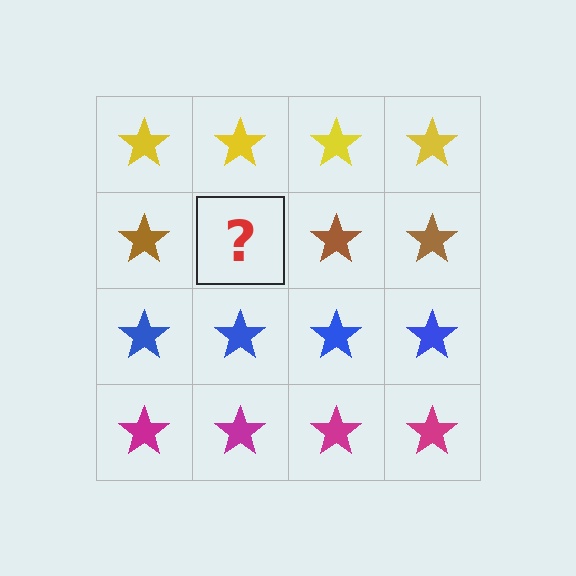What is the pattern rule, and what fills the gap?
The rule is that each row has a consistent color. The gap should be filled with a brown star.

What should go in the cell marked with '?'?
The missing cell should contain a brown star.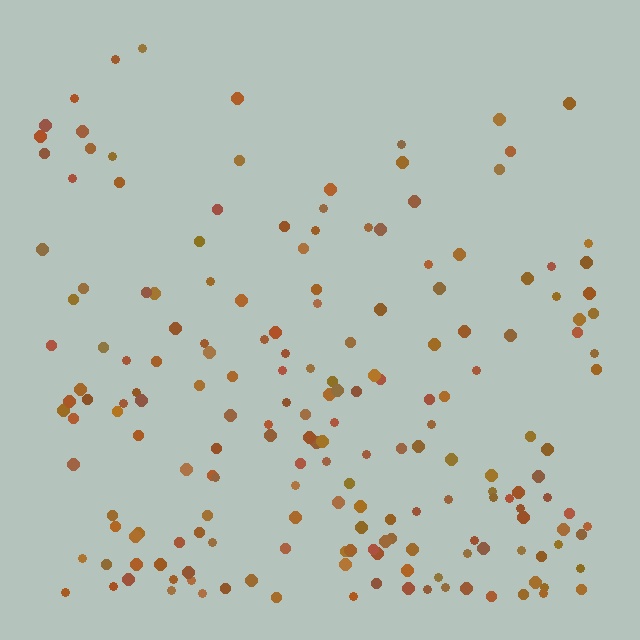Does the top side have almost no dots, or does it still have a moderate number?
Still a moderate number, just noticeably fewer than the bottom.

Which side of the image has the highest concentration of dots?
The bottom.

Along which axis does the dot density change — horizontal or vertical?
Vertical.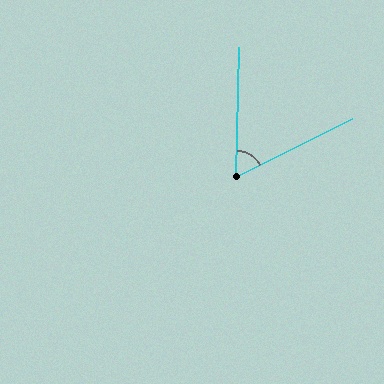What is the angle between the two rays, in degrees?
Approximately 62 degrees.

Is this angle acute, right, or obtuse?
It is acute.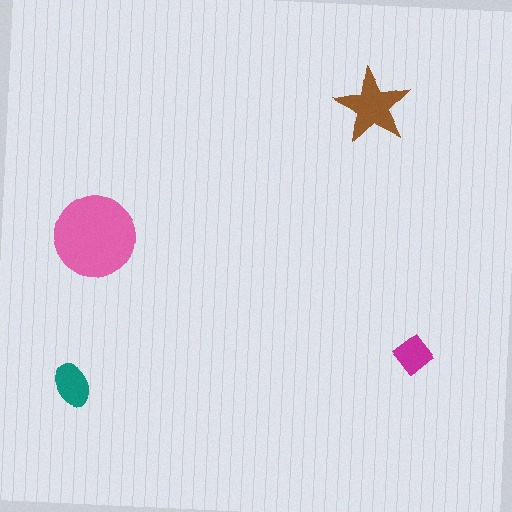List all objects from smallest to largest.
The magenta diamond, the teal ellipse, the brown star, the pink circle.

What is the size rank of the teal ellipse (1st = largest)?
3rd.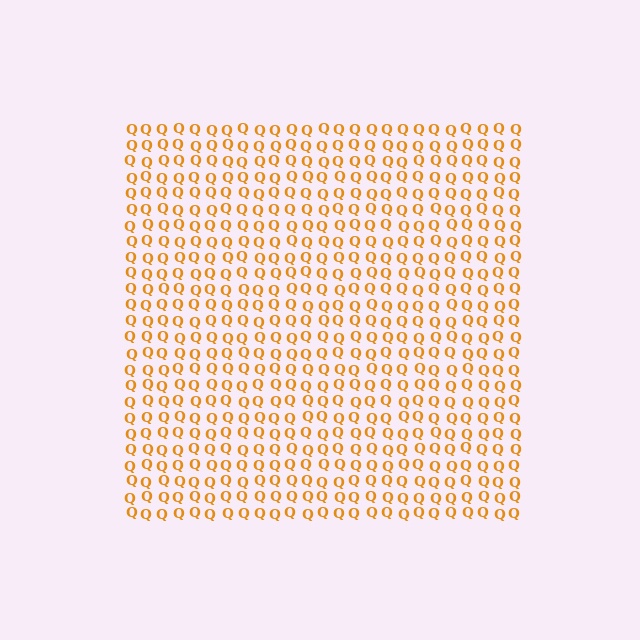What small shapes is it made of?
It is made of small letter Q's.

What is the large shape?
The large shape is a square.